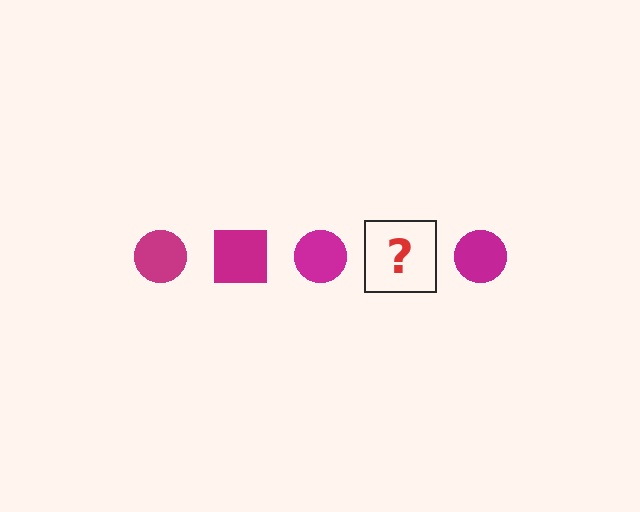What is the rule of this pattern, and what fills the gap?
The rule is that the pattern cycles through circle, square shapes in magenta. The gap should be filled with a magenta square.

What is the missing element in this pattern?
The missing element is a magenta square.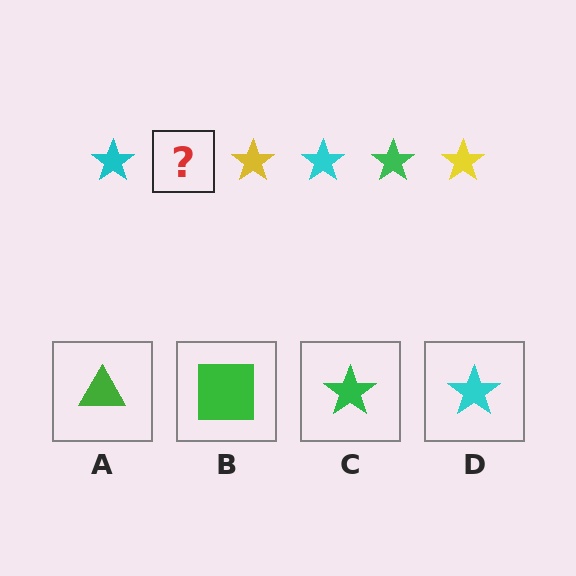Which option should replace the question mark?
Option C.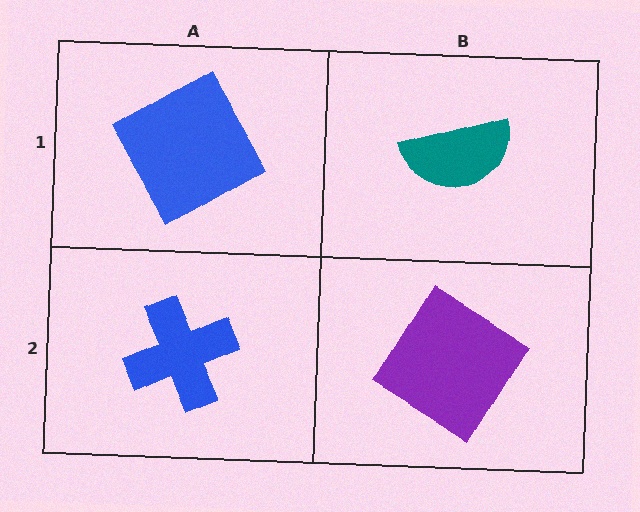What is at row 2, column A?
A blue cross.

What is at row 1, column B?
A teal semicircle.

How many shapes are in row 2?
2 shapes.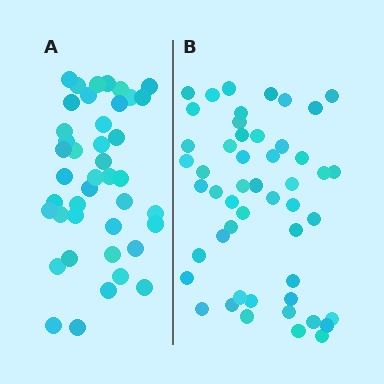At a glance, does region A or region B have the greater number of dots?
Region B (the right region) has more dots.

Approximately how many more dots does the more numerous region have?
Region B has roughly 8 or so more dots than region A.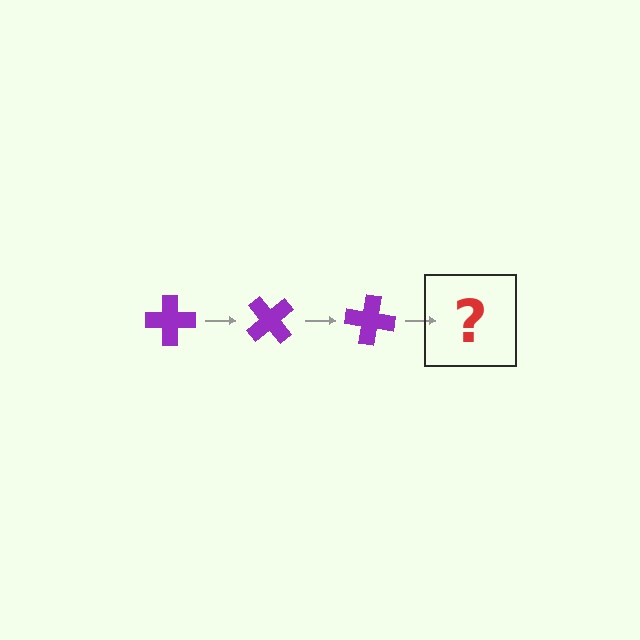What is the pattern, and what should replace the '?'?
The pattern is that the cross rotates 50 degrees each step. The '?' should be a purple cross rotated 150 degrees.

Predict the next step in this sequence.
The next step is a purple cross rotated 150 degrees.